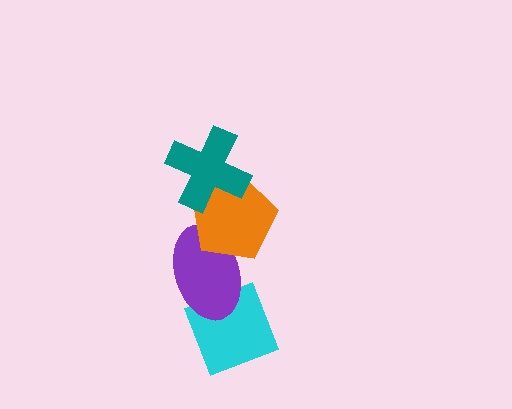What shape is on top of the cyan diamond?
The purple ellipse is on top of the cyan diamond.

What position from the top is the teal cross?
The teal cross is 1st from the top.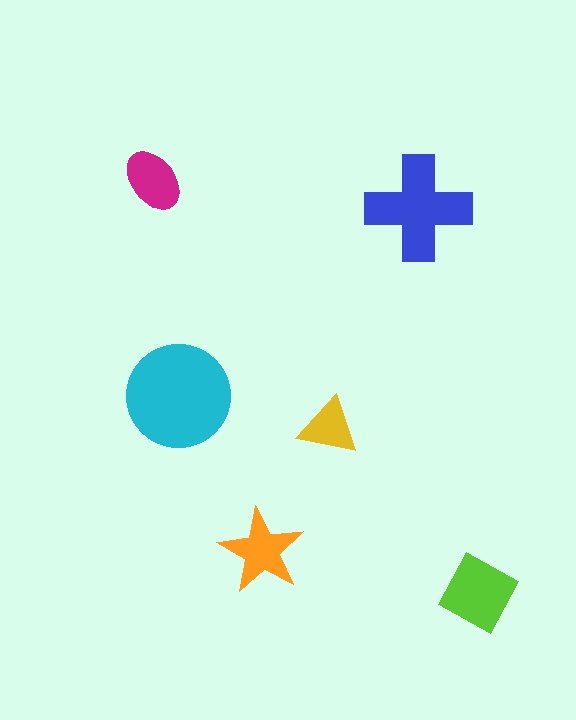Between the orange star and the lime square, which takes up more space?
The lime square.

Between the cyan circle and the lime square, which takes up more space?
The cyan circle.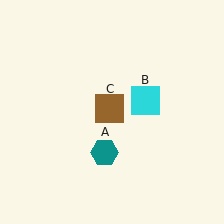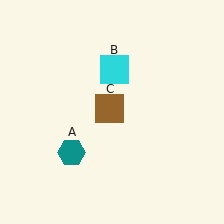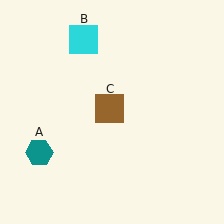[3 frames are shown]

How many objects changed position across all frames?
2 objects changed position: teal hexagon (object A), cyan square (object B).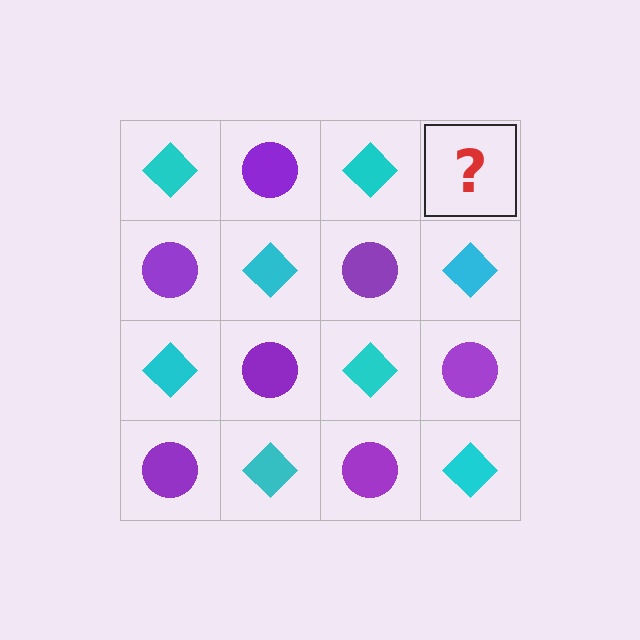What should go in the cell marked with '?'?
The missing cell should contain a purple circle.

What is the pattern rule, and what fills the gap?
The rule is that it alternates cyan diamond and purple circle in a checkerboard pattern. The gap should be filled with a purple circle.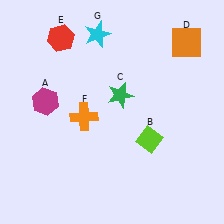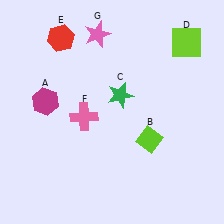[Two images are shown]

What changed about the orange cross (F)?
In Image 1, F is orange. In Image 2, it changed to pink.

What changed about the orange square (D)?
In Image 1, D is orange. In Image 2, it changed to lime.